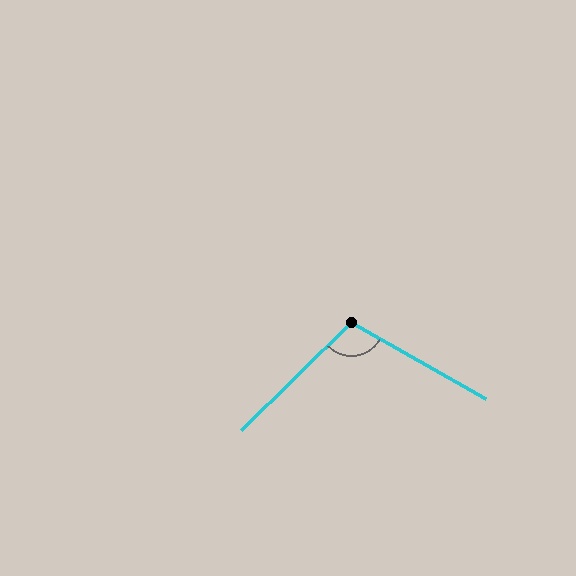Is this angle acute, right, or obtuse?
It is obtuse.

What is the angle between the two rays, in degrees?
Approximately 106 degrees.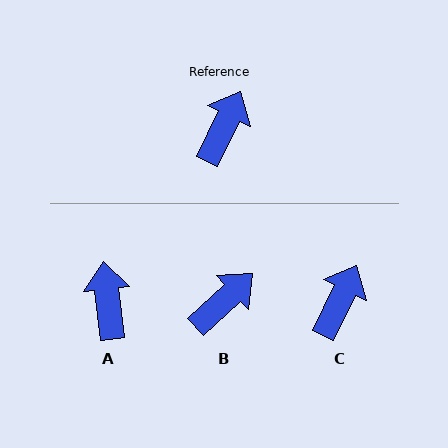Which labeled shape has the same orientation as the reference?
C.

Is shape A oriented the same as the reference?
No, it is off by about 32 degrees.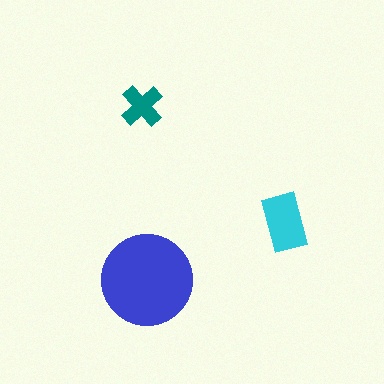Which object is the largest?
The blue circle.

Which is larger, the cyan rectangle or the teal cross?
The cyan rectangle.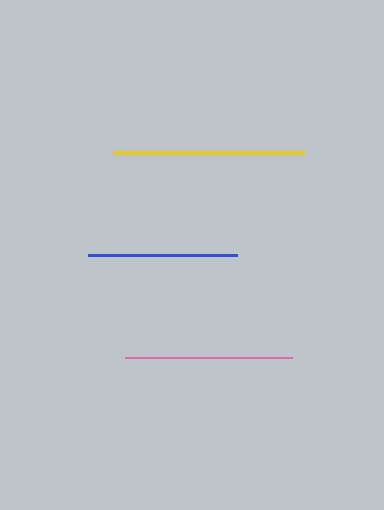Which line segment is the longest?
The yellow line is the longest at approximately 191 pixels.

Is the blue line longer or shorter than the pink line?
The pink line is longer than the blue line.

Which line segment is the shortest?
The blue line is the shortest at approximately 148 pixels.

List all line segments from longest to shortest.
From longest to shortest: yellow, pink, blue.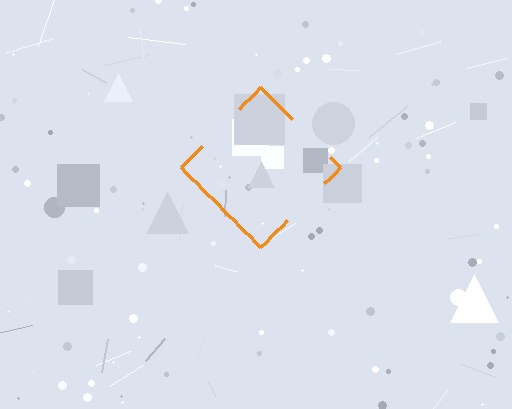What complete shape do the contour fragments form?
The contour fragments form a diamond.